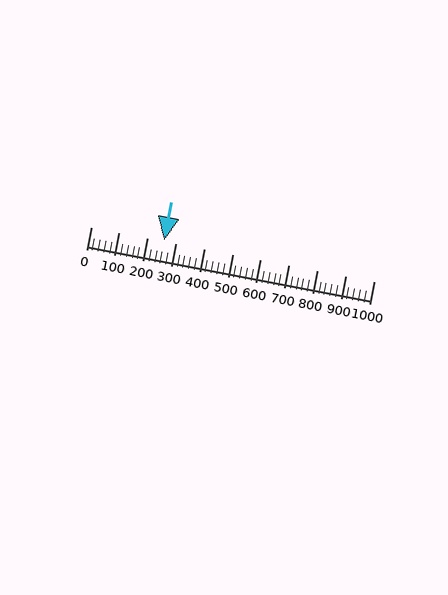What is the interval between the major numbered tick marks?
The major tick marks are spaced 100 units apart.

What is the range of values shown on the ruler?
The ruler shows values from 0 to 1000.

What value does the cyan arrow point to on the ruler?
The cyan arrow points to approximately 260.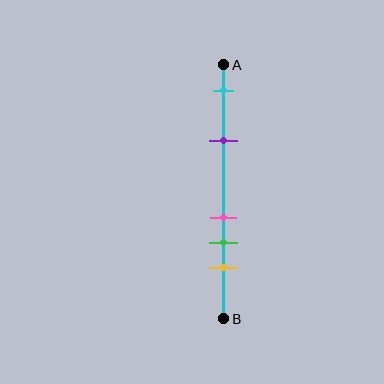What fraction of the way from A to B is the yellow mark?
The yellow mark is approximately 80% (0.8) of the way from A to B.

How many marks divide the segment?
There are 5 marks dividing the segment.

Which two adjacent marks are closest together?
The pink and green marks are the closest adjacent pair.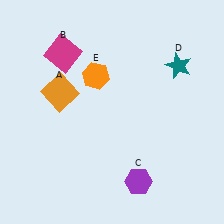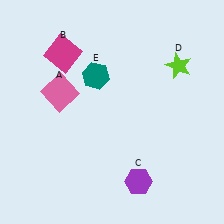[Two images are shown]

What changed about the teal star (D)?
In Image 1, D is teal. In Image 2, it changed to lime.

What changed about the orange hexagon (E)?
In Image 1, E is orange. In Image 2, it changed to teal.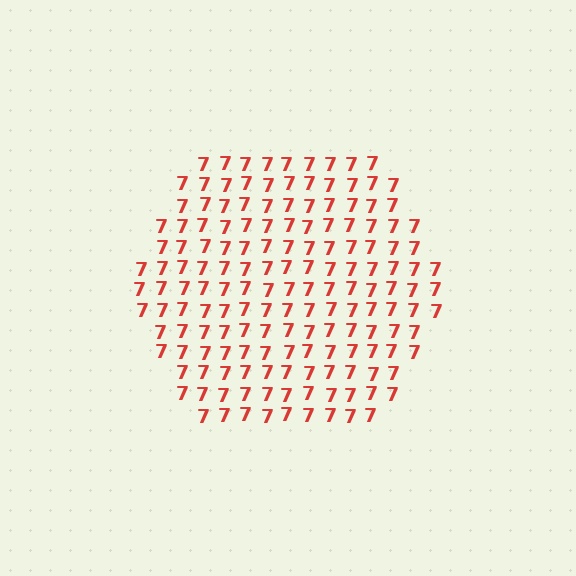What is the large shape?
The large shape is a hexagon.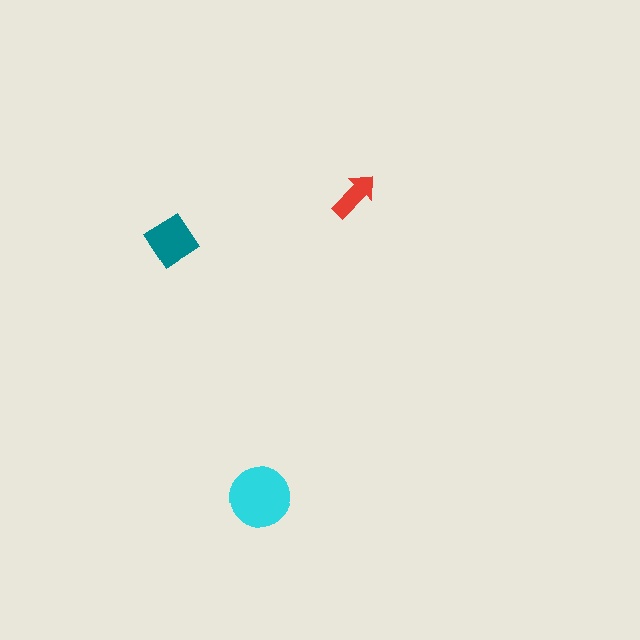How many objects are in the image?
There are 3 objects in the image.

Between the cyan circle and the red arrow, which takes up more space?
The cyan circle.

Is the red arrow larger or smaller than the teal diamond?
Smaller.